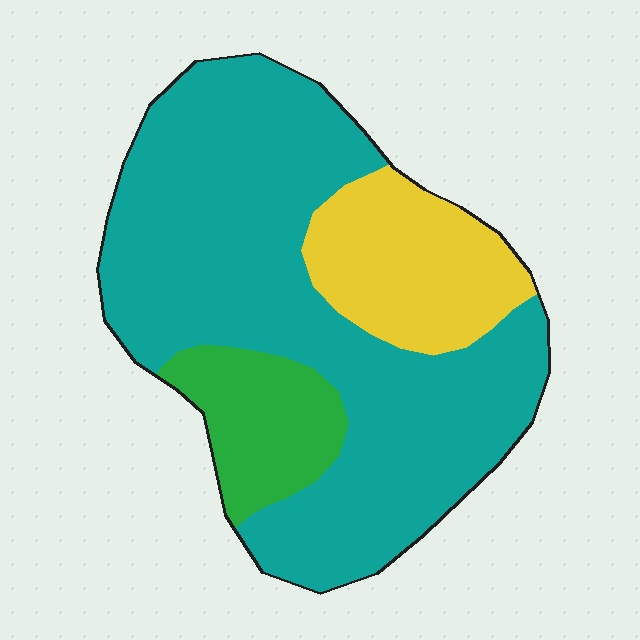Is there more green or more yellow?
Yellow.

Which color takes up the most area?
Teal, at roughly 70%.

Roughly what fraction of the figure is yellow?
Yellow takes up less than a quarter of the figure.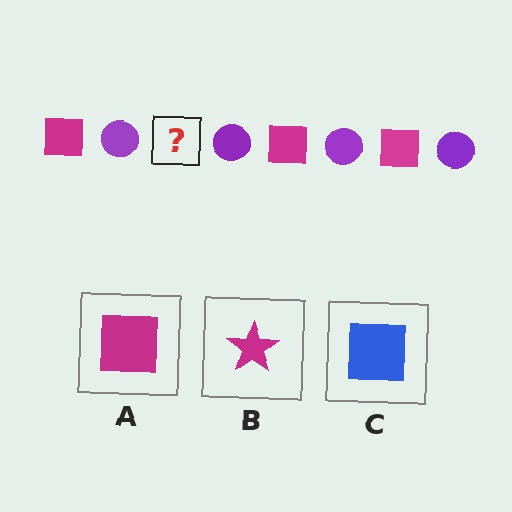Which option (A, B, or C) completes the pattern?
A.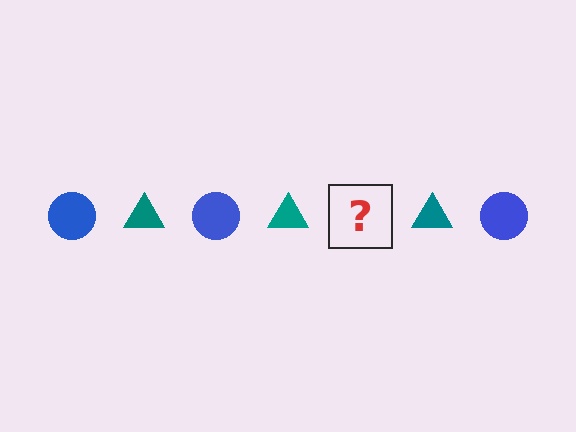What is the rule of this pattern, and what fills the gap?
The rule is that the pattern alternates between blue circle and teal triangle. The gap should be filled with a blue circle.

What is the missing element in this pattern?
The missing element is a blue circle.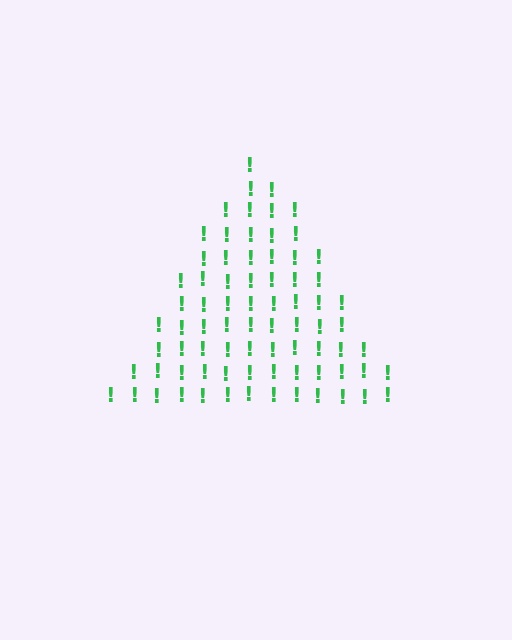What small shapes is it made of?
It is made of small exclamation marks.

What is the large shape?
The large shape is a triangle.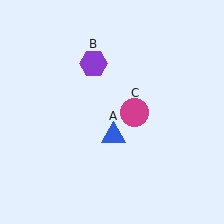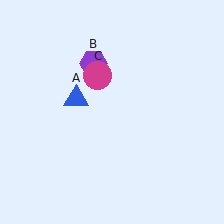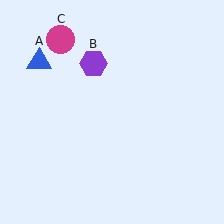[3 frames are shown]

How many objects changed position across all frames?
2 objects changed position: blue triangle (object A), magenta circle (object C).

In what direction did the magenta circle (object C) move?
The magenta circle (object C) moved up and to the left.